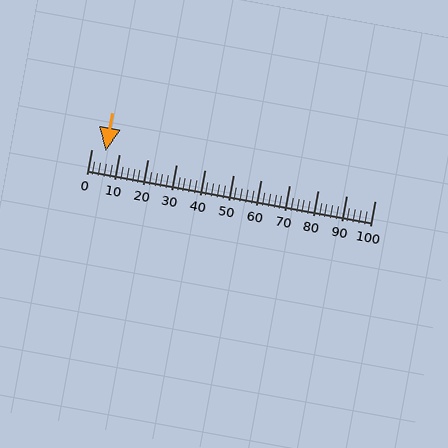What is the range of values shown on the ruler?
The ruler shows values from 0 to 100.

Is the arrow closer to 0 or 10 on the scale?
The arrow is closer to 10.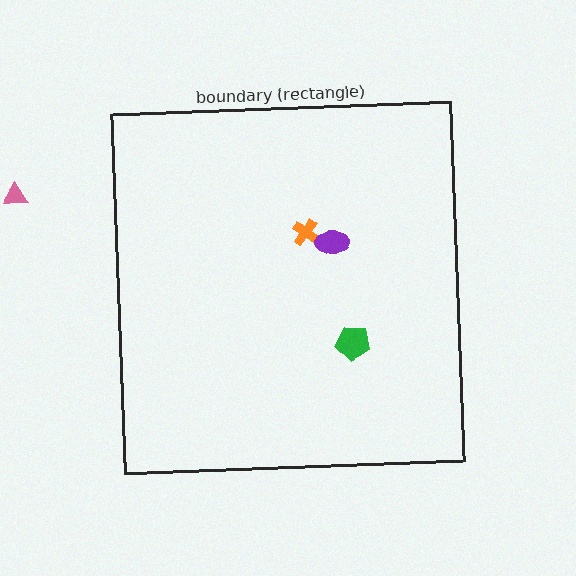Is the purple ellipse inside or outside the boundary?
Inside.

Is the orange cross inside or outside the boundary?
Inside.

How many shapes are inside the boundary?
3 inside, 1 outside.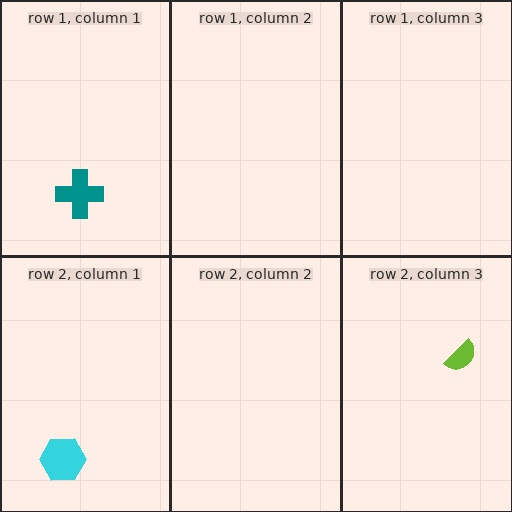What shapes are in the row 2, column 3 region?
The lime semicircle.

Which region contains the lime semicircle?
The row 2, column 3 region.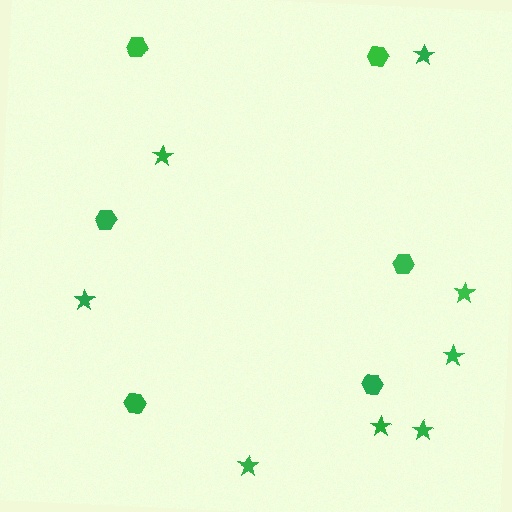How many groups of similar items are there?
There are 2 groups: one group of stars (8) and one group of hexagons (6).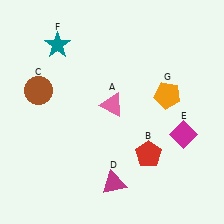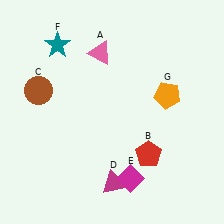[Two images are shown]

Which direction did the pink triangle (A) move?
The pink triangle (A) moved up.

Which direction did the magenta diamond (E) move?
The magenta diamond (E) moved left.